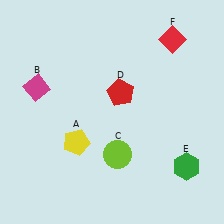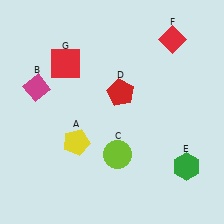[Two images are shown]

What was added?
A red square (G) was added in Image 2.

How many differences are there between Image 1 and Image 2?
There is 1 difference between the two images.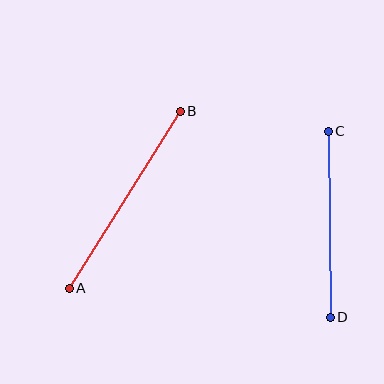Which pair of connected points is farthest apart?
Points A and B are farthest apart.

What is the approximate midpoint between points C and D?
The midpoint is at approximately (329, 224) pixels.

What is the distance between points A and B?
The distance is approximately 209 pixels.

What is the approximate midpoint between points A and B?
The midpoint is at approximately (125, 200) pixels.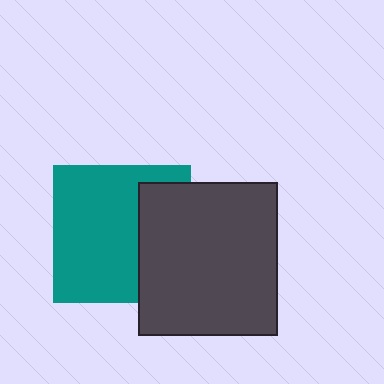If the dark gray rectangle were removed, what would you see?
You would see the complete teal square.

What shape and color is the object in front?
The object in front is a dark gray rectangle.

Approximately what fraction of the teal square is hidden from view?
Roughly 35% of the teal square is hidden behind the dark gray rectangle.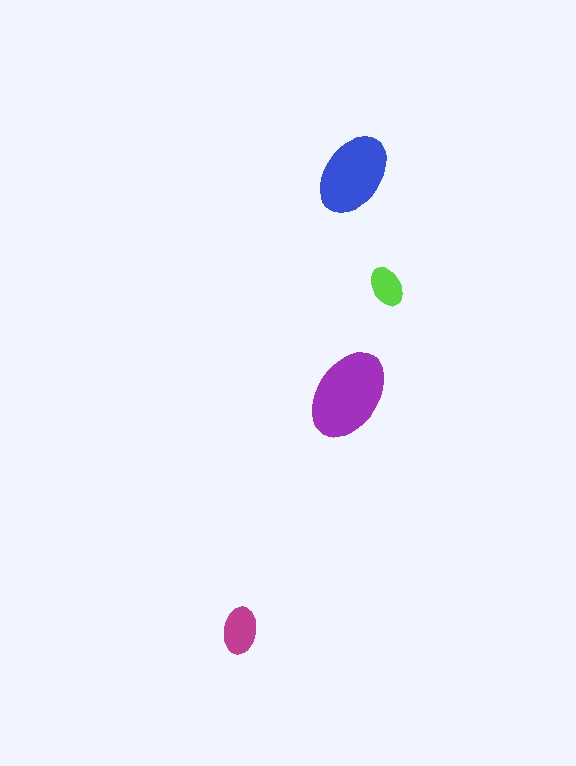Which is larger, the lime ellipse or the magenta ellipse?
The magenta one.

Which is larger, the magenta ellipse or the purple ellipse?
The purple one.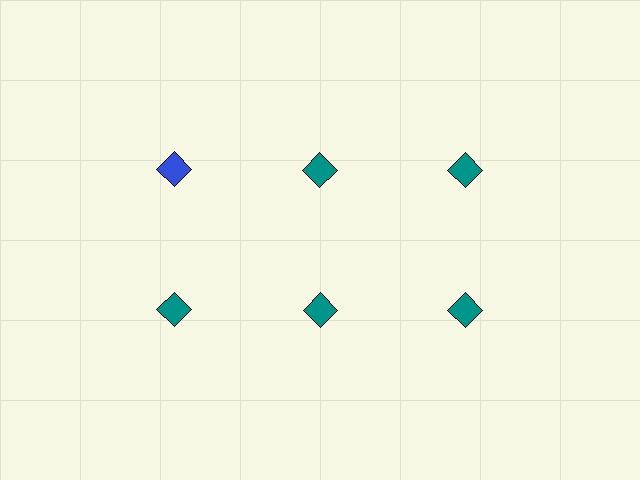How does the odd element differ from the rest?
It has a different color: blue instead of teal.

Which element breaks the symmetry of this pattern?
The blue diamond in the top row, leftmost column breaks the symmetry. All other shapes are teal diamonds.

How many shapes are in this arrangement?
There are 6 shapes arranged in a grid pattern.